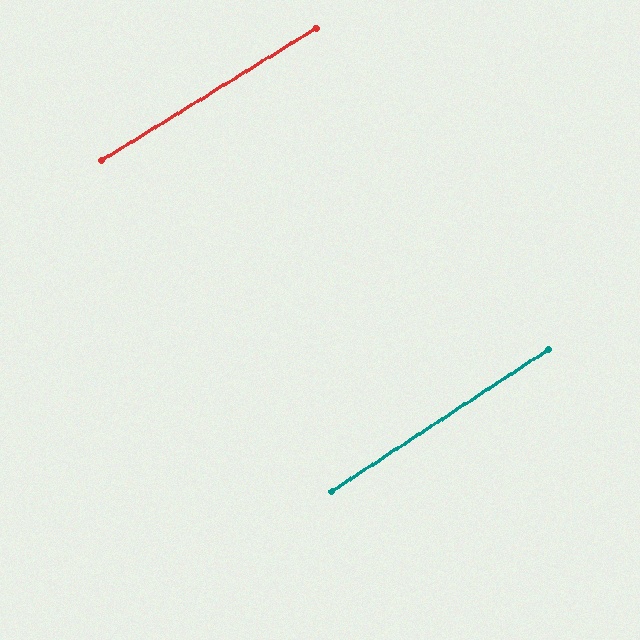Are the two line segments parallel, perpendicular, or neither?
Parallel — their directions differ by only 1.5°.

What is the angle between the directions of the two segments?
Approximately 2 degrees.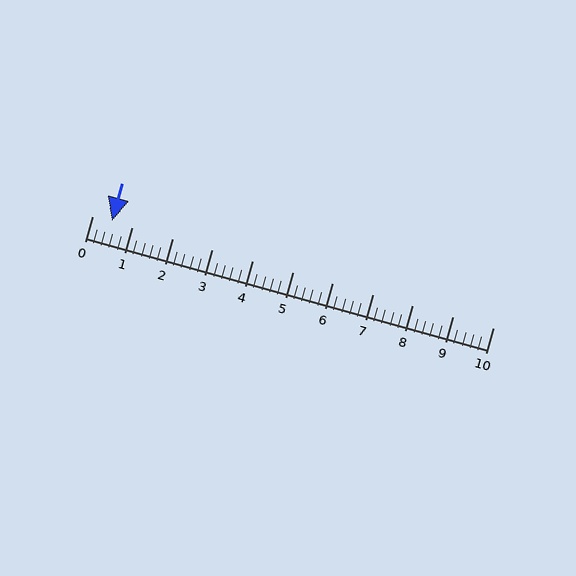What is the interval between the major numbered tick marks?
The major tick marks are spaced 1 units apart.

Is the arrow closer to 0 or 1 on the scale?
The arrow is closer to 1.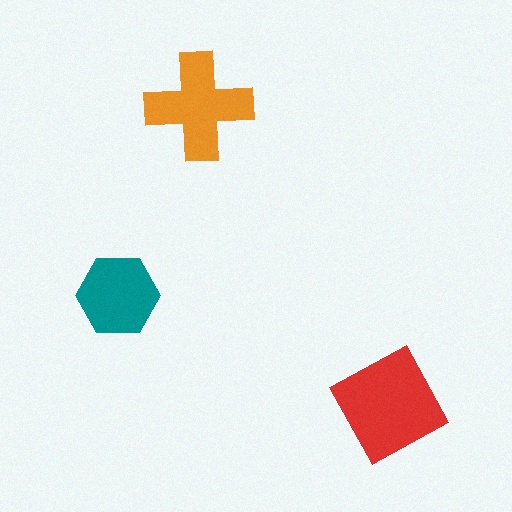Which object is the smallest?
The teal hexagon.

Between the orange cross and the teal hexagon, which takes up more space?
The orange cross.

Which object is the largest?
The red square.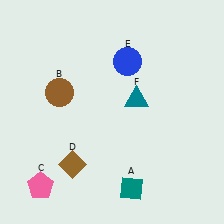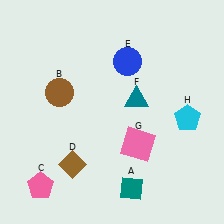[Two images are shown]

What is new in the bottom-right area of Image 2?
A cyan pentagon (H) was added in the bottom-right area of Image 2.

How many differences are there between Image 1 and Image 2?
There are 2 differences between the two images.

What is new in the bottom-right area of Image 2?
A pink square (G) was added in the bottom-right area of Image 2.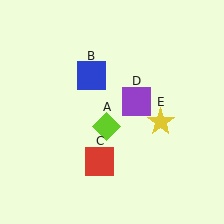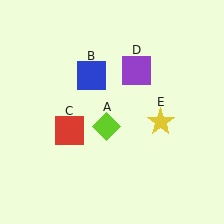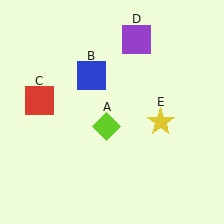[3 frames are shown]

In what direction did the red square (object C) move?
The red square (object C) moved up and to the left.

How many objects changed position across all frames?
2 objects changed position: red square (object C), purple square (object D).